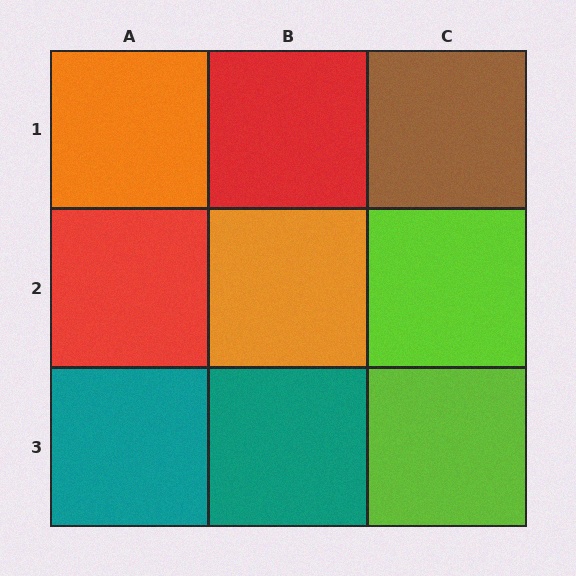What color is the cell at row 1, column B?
Red.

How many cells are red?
2 cells are red.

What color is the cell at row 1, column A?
Orange.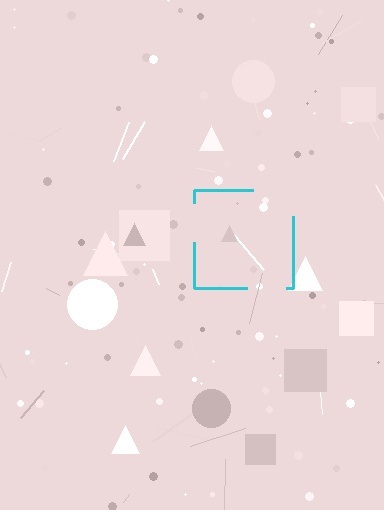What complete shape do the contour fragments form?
The contour fragments form a square.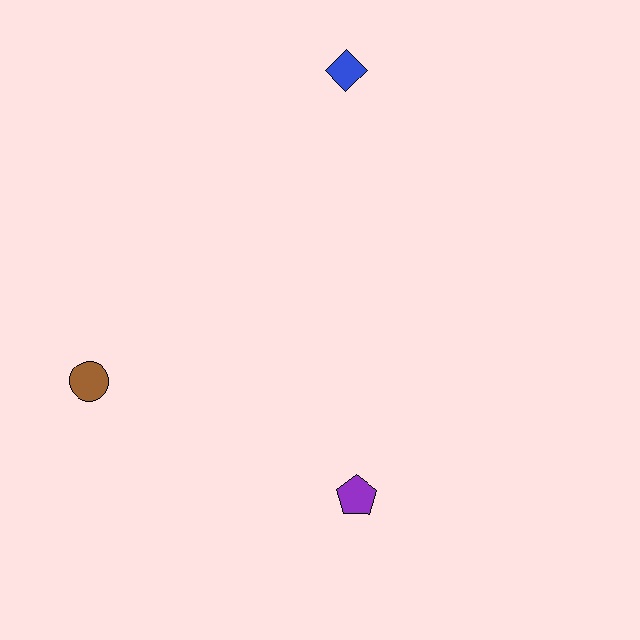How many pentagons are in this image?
There is 1 pentagon.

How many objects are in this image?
There are 3 objects.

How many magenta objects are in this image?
There are no magenta objects.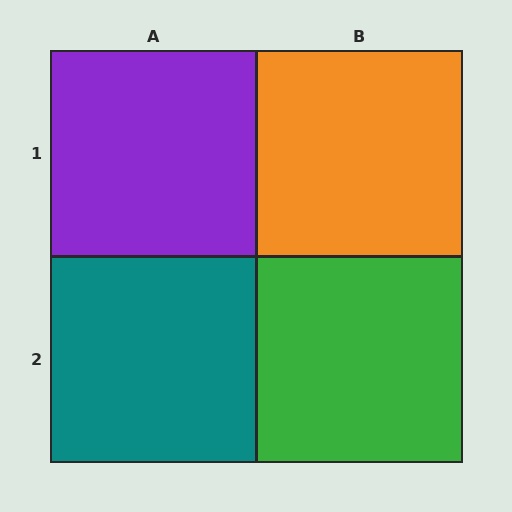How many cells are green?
1 cell is green.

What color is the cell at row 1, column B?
Orange.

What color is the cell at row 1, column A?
Purple.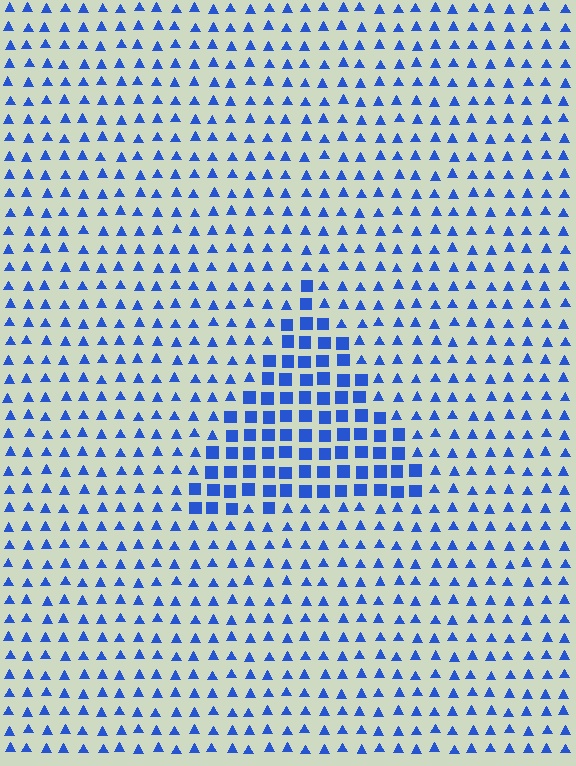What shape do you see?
I see a triangle.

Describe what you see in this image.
The image is filled with small blue elements arranged in a uniform grid. A triangle-shaped region contains squares, while the surrounding area contains triangles. The boundary is defined purely by the change in element shape.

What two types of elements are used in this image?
The image uses squares inside the triangle region and triangles outside it.